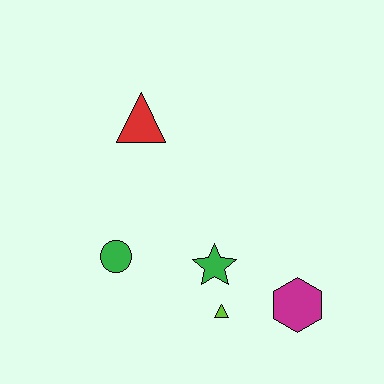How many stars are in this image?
There is 1 star.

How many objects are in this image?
There are 5 objects.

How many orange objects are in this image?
There are no orange objects.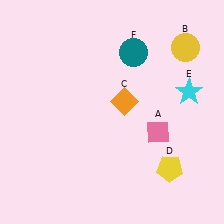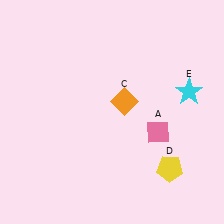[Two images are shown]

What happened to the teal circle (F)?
The teal circle (F) was removed in Image 2. It was in the top-right area of Image 1.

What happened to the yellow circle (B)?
The yellow circle (B) was removed in Image 2. It was in the top-right area of Image 1.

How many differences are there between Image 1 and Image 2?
There are 2 differences between the two images.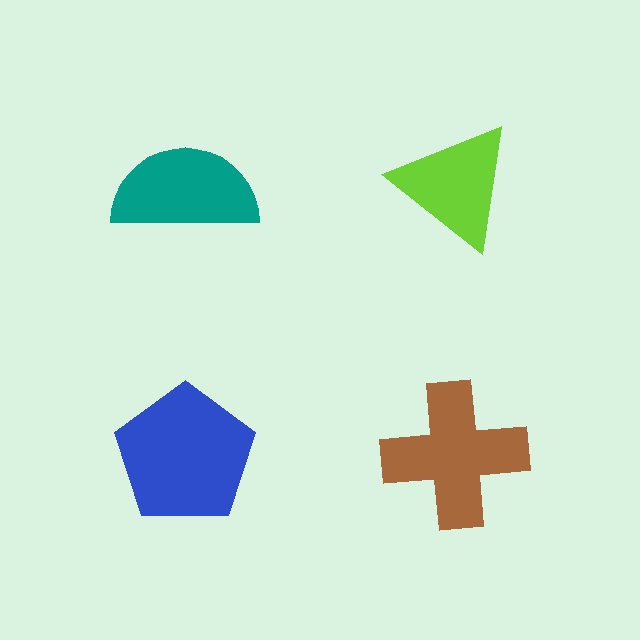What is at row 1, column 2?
A lime triangle.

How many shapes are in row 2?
2 shapes.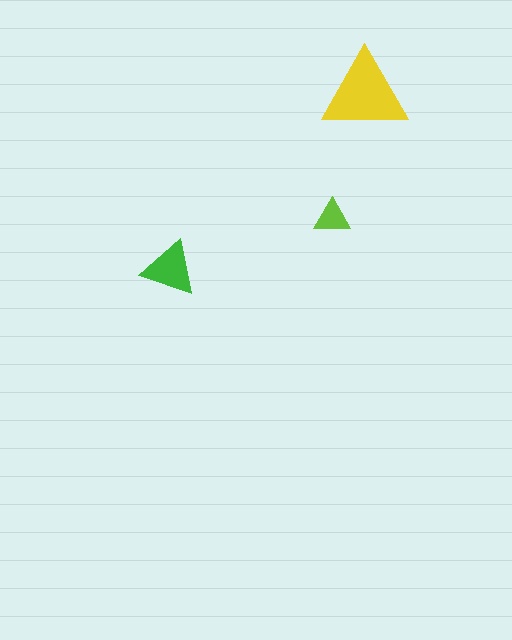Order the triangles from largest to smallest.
the yellow one, the green one, the lime one.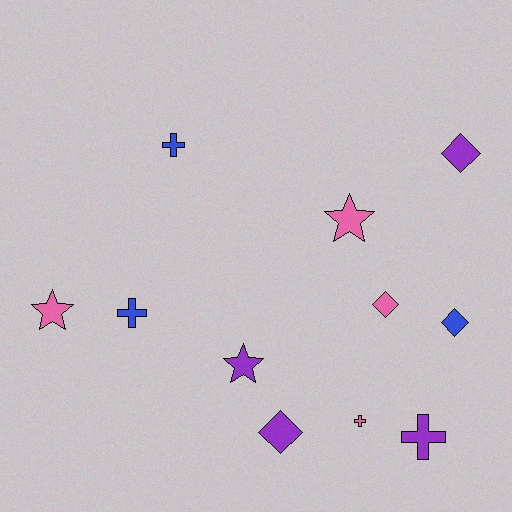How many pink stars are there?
There are 2 pink stars.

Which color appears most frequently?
Pink, with 4 objects.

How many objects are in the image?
There are 11 objects.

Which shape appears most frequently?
Cross, with 4 objects.